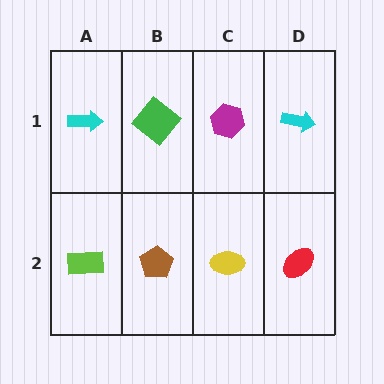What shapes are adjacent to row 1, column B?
A brown pentagon (row 2, column B), a cyan arrow (row 1, column A), a magenta hexagon (row 1, column C).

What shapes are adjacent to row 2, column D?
A cyan arrow (row 1, column D), a yellow ellipse (row 2, column C).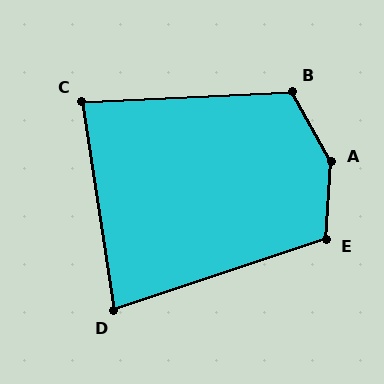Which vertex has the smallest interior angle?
D, at approximately 80 degrees.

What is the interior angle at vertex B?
Approximately 116 degrees (obtuse).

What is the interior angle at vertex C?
Approximately 84 degrees (acute).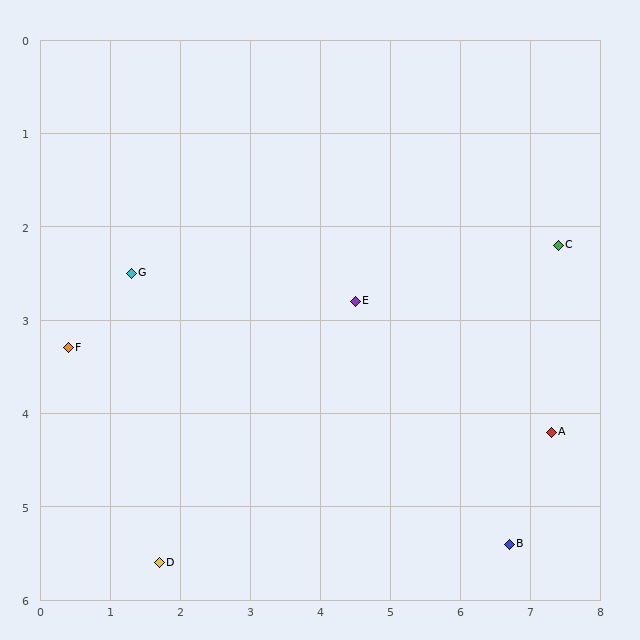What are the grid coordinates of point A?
Point A is at approximately (7.3, 4.2).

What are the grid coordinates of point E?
Point E is at approximately (4.5, 2.8).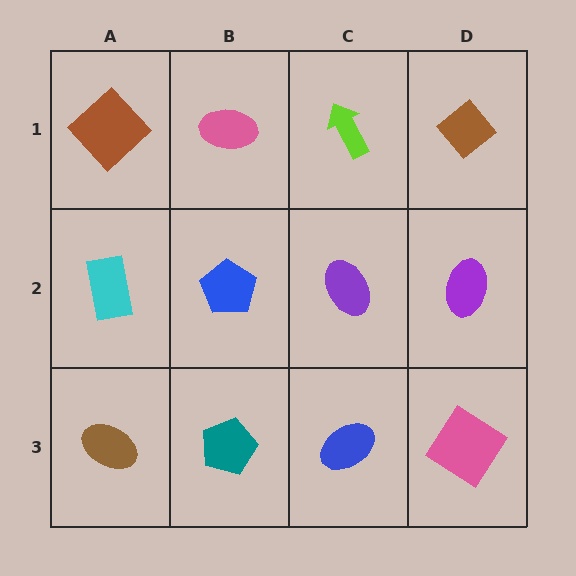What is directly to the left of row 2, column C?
A blue pentagon.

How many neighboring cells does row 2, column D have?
3.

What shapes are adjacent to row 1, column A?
A cyan rectangle (row 2, column A), a pink ellipse (row 1, column B).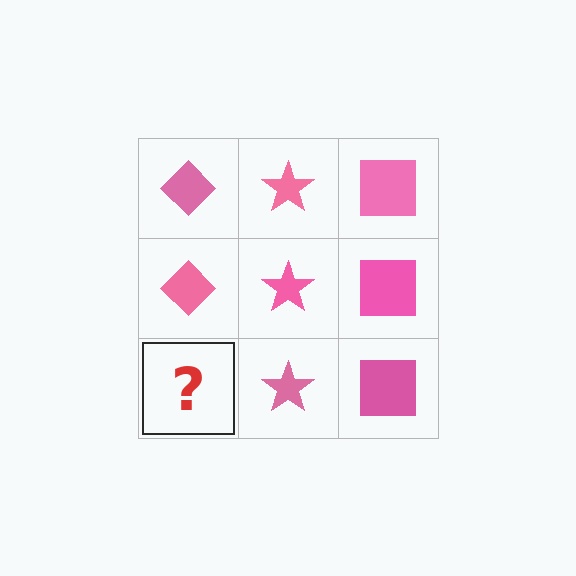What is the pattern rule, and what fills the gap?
The rule is that each column has a consistent shape. The gap should be filled with a pink diamond.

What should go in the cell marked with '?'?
The missing cell should contain a pink diamond.